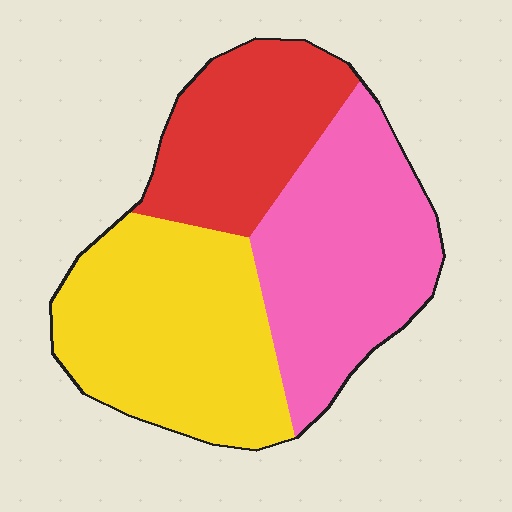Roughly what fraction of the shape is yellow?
Yellow takes up between a third and a half of the shape.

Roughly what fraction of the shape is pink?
Pink takes up about three eighths (3/8) of the shape.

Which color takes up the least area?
Red, at roughly 25%.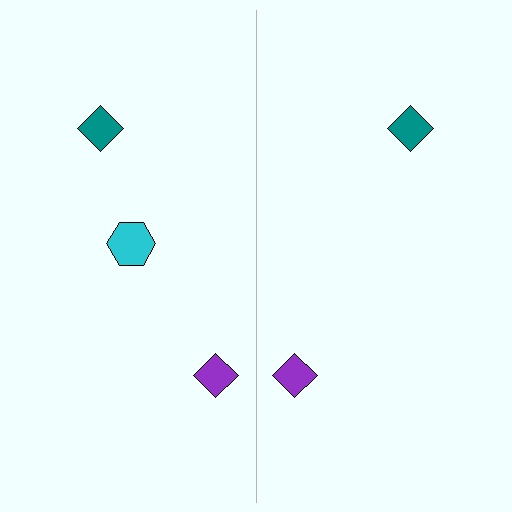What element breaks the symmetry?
A cyan hexagon is missing from the right side.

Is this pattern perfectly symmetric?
No, the pattern is not perfectly symmetric. A cyan hexagon is missing from the right side.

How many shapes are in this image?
There are 5 shapes in this image.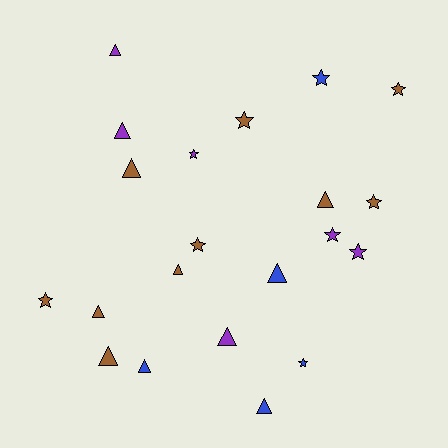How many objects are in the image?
There are 21 objects.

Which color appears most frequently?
Brown, with 10 objects.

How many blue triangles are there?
There are 3 blue triangles.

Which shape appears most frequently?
Triangle, with 11 objects.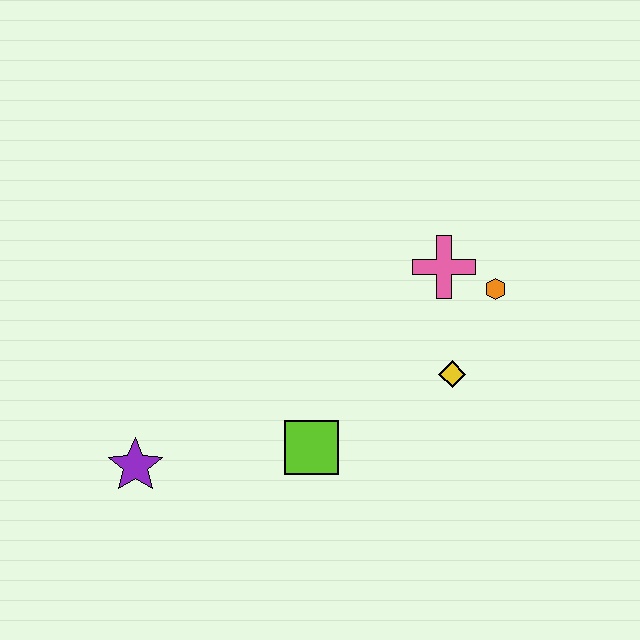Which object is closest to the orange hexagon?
The pink cross is closest to the orange hexagon.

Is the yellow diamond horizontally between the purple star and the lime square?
No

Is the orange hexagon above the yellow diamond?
Yes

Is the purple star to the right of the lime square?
No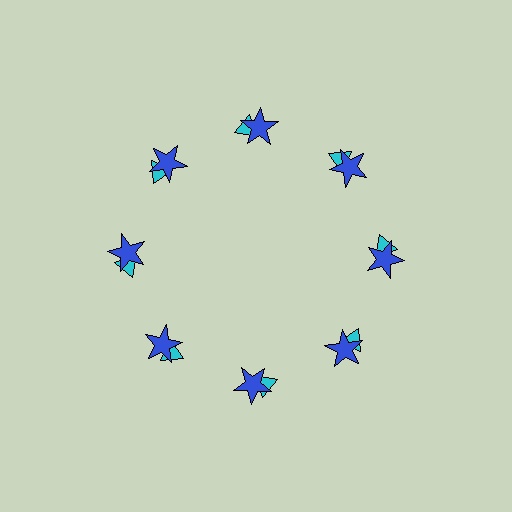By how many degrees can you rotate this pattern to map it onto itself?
The pattern maps onto itself every 45 degrees of rotation.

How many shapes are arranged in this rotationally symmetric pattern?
There are 16 shapes, arranged in 8 groups of 2.